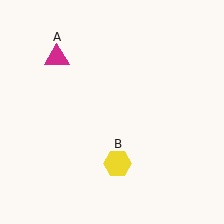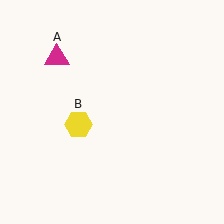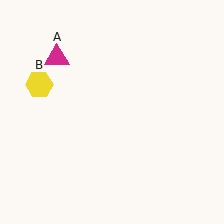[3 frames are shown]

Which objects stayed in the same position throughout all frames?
Magenta triangle (object A) remained stationary.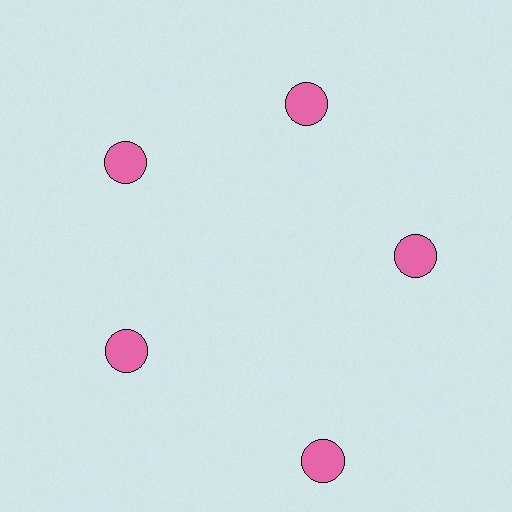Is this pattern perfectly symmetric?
No. The 5 pink circles are arranged in a ring, but one element near the 5 o'clock position is pushed outward from the center, breaking the 5-fold rotational symmetry.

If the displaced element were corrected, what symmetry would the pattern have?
It would have 5-fold rotational symmetry — the pattern would map onto itself every 72 degrees.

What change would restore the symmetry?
The symmetry would be restored by moving it inward, back onto the ring so that all 5 circles sit at equal angles and equal distance from the center.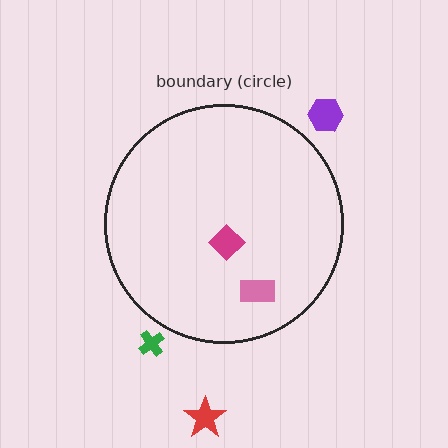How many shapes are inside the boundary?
2 inside, 3 outside.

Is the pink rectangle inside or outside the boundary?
Inside.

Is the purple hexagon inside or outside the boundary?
Outside.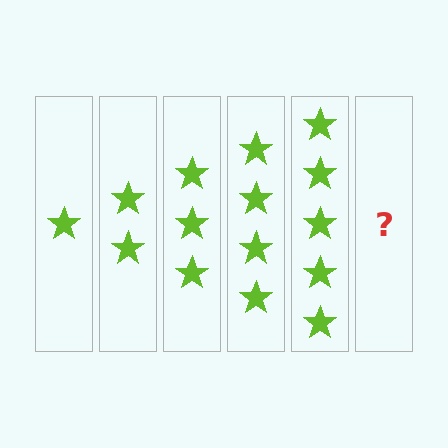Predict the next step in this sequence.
The next step is 6 stars.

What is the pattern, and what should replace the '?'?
The pattern is that each step adds one more star. The '?' should be 6 stars.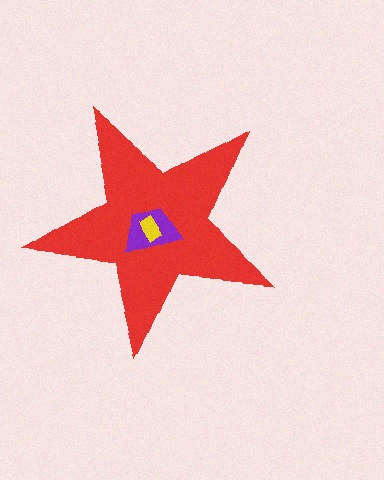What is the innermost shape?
The yellow rectangle.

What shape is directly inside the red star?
The purple trapezoid.